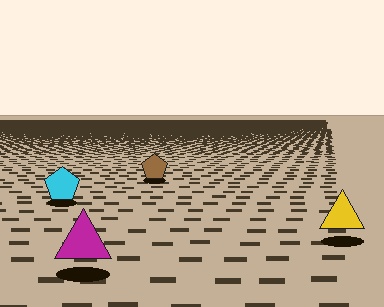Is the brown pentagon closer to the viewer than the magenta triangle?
No. The magenta triangle is closer — you can tell from the texture gradient: the ground texture is coarser near it.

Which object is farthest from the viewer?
The brown pentagon is farthest from the viewer. It appears smaller and the ground texture around it is denser.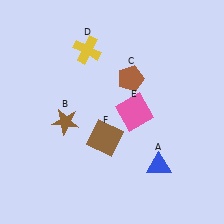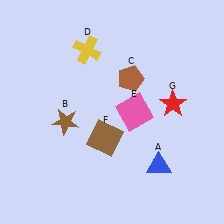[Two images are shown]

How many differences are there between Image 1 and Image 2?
There is 1 difference between the two images.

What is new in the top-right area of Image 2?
A red star (G) was added in the top-right area of Image 2.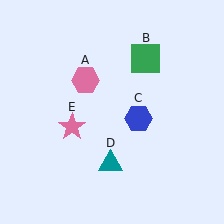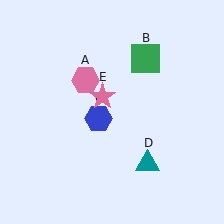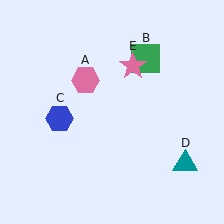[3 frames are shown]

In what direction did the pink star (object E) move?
The pink star (object E) moved up and to the right.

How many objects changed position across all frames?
3 objects changed position: blue hexagon (object C), teal triangle (object D), pink star (object E).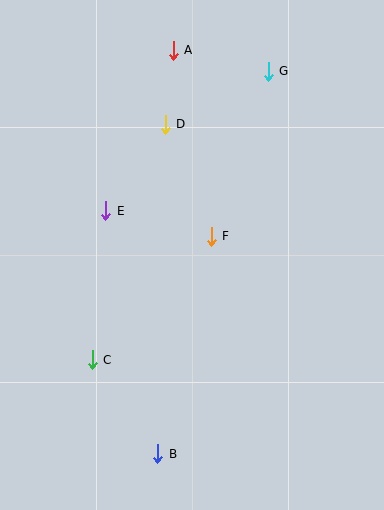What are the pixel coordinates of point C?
Point C is at (92, 360).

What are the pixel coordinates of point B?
Point B is at (158, 454).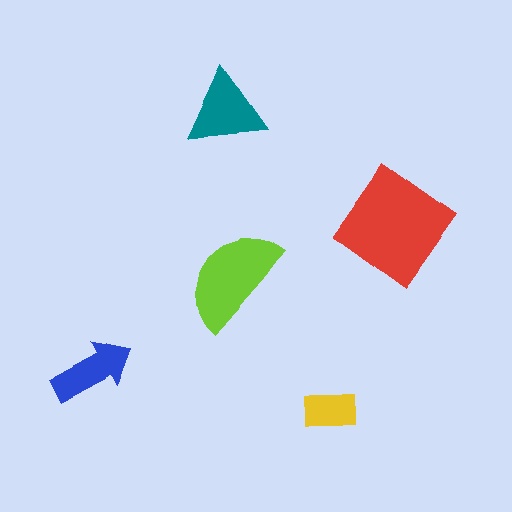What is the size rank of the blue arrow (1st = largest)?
4th.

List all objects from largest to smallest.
The red diamond, the lime semicircle, the teal triangle, the blue arrow, the yellow rectangle.